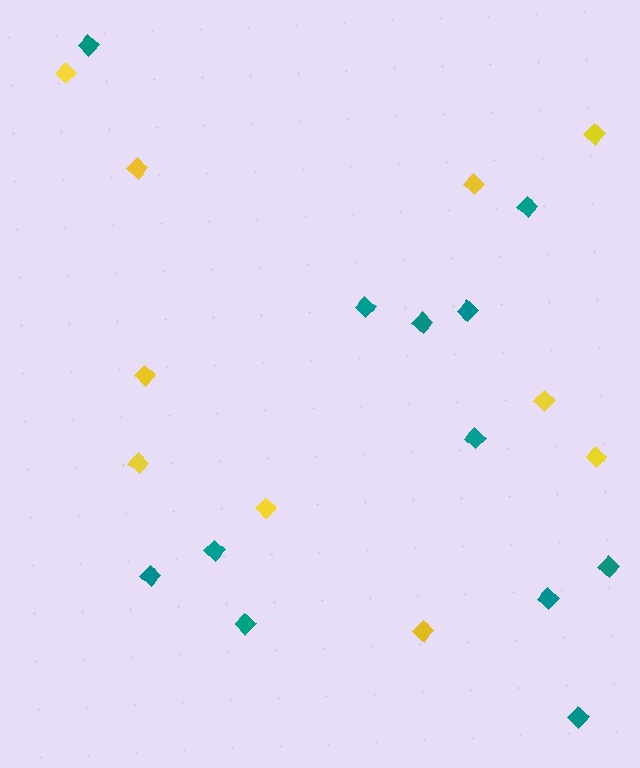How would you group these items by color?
There are 2 groups: one group of teal diamonds (12) and one group of yellow diamonds (10).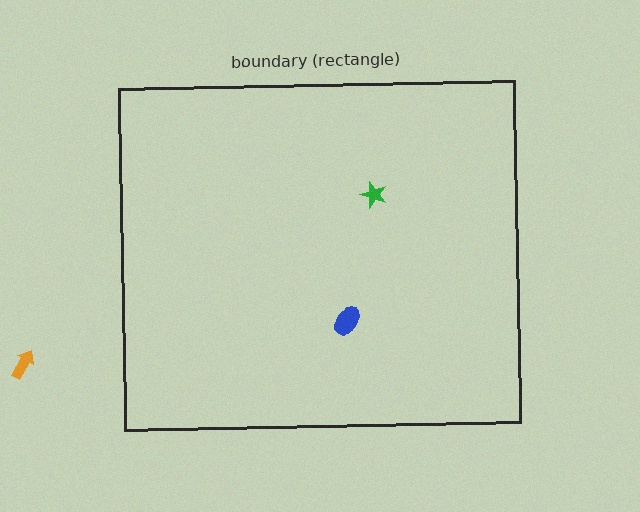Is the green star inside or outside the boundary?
Inside.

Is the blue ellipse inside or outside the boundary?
Inside.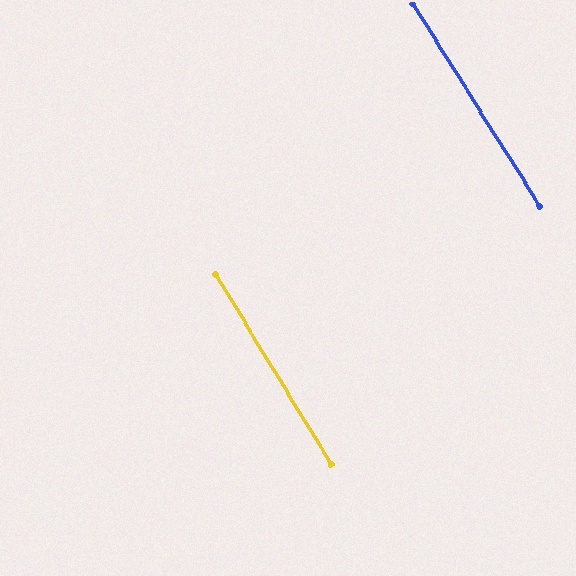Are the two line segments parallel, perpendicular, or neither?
Parallel — their directions differ by only 0.8°.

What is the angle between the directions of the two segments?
Approximately 1 degree.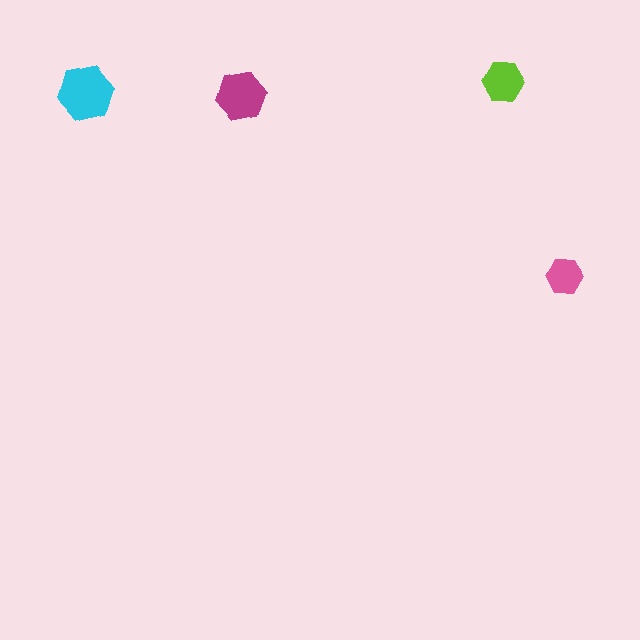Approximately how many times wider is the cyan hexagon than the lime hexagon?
About 1.5 times wider.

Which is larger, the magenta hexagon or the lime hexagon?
The magenta one.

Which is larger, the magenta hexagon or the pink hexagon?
The magenta one.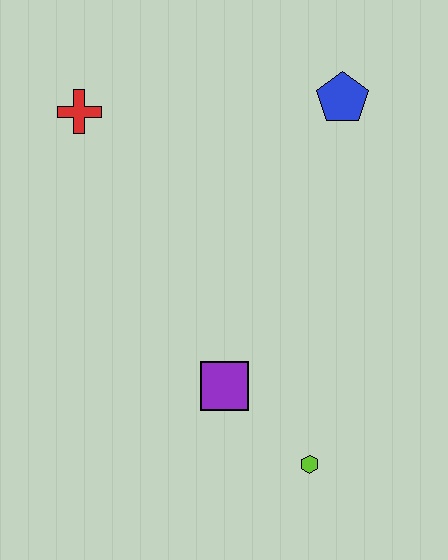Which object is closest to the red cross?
The blue pentagon is closest to the red cross.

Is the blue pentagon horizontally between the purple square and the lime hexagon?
No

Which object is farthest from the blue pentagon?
The lime hexagon is farthest from the blue pentagon.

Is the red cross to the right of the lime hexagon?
No